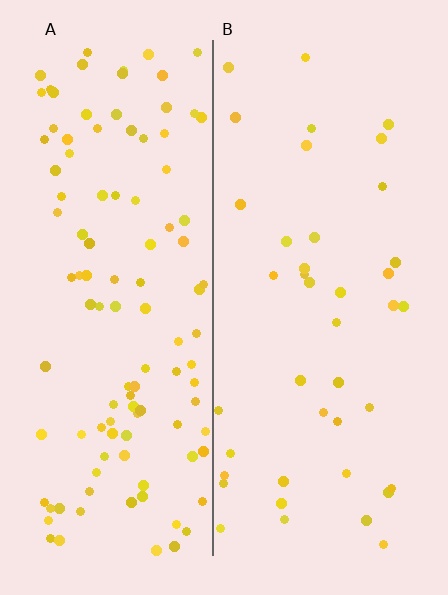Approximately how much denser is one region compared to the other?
Approximately 2.7× — region A over region B.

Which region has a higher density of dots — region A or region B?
A (the left).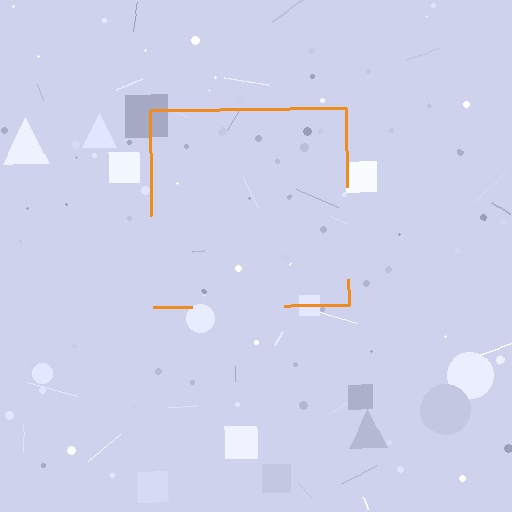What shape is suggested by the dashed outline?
The dashed outline suggests a square.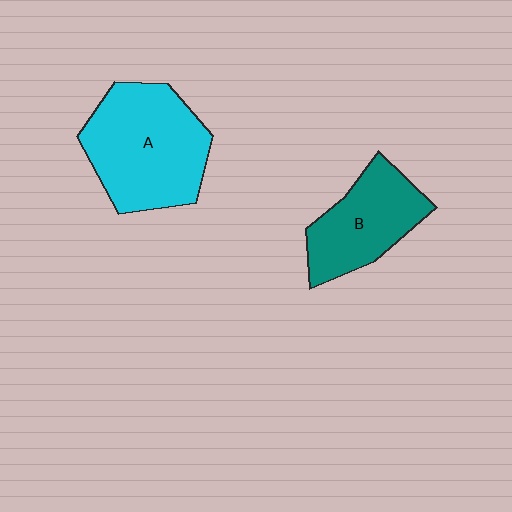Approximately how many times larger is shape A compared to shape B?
Approximately 1.5 times.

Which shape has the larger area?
Shape A (cyan).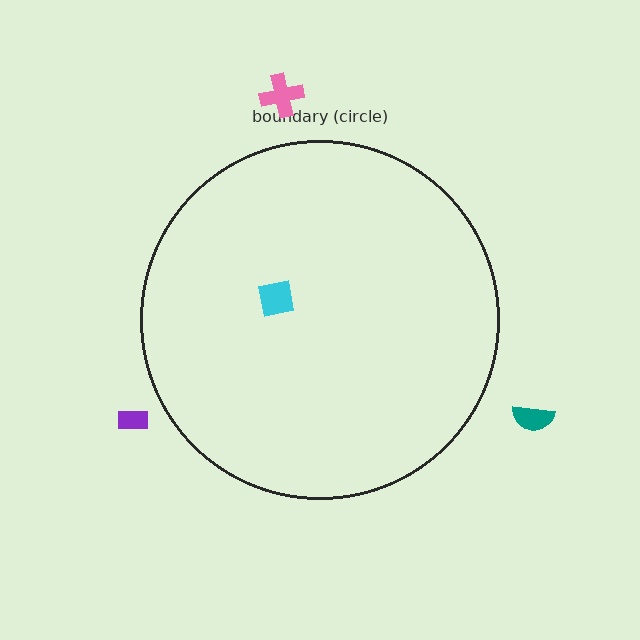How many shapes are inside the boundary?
1 inside, 3 outside.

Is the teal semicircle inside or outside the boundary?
Outside.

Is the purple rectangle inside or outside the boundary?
Outside.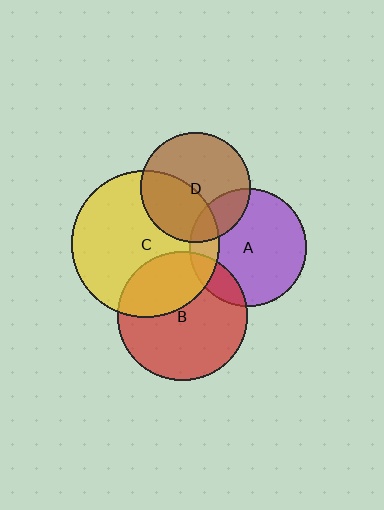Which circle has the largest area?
Circle C (yellow).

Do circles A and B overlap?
Yes.